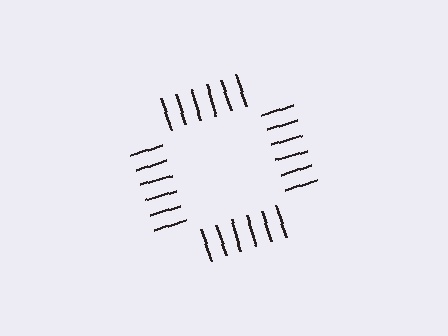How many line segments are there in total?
24 — 6 along each of the 4 edges.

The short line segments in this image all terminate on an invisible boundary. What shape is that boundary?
An illusory square — the line segments terminate on its edges but no continuous stroke is drawn.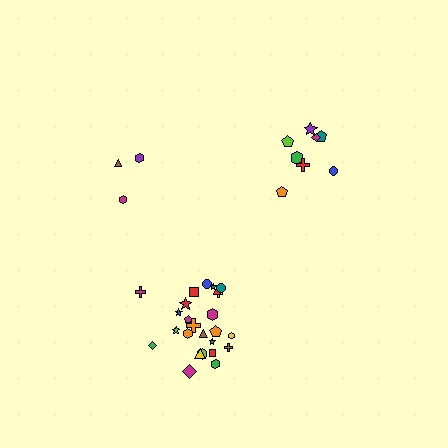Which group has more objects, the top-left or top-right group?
The top-right group.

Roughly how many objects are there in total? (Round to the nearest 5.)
Roughly 35 objects in total.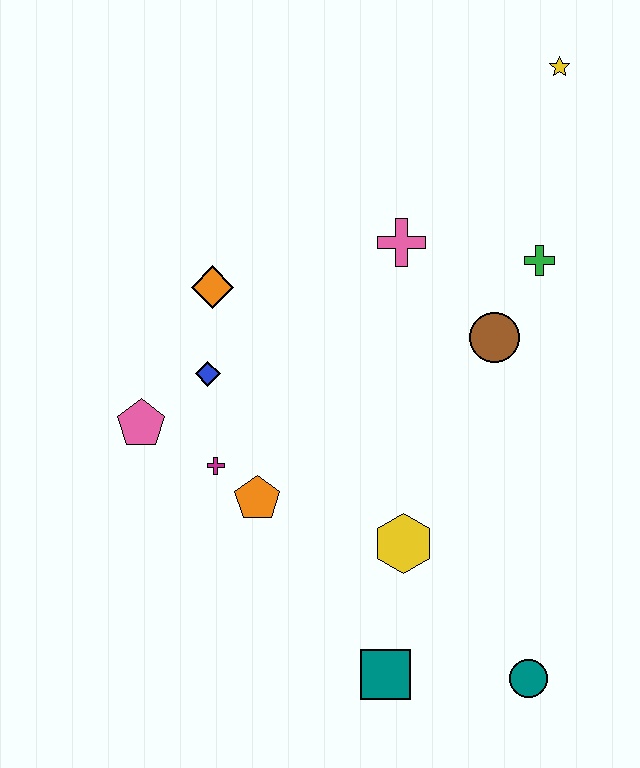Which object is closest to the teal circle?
The teal square is closest to the teal circle.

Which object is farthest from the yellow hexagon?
The yellow star is farthest from the yellow hexagon.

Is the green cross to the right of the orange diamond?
Yes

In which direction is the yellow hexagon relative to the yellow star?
The yellow hexagon is below the yellow star.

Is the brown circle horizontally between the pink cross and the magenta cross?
No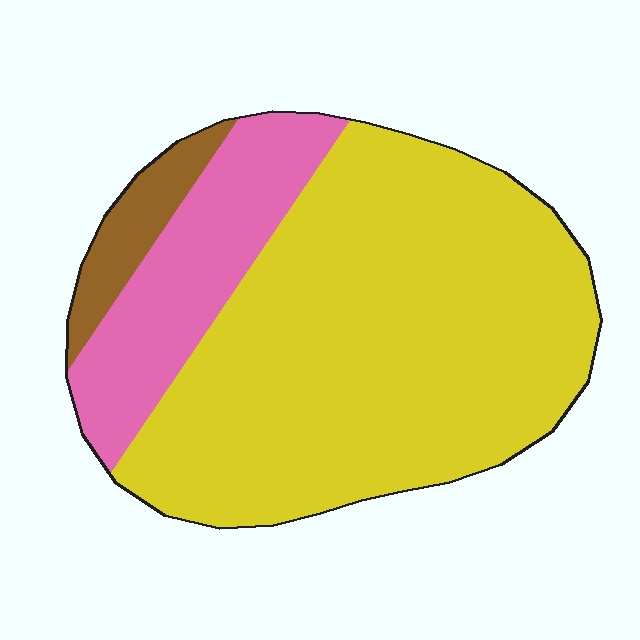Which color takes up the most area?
Yellow, at roughly 75%.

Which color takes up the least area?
Brown, at roughly 5%.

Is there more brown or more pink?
Pink.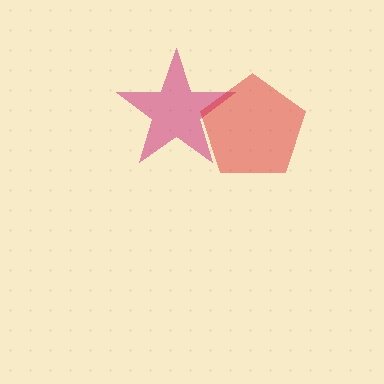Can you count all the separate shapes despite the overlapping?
Yes, there are 2 separate shapes.